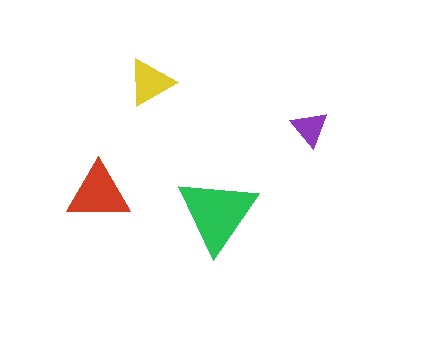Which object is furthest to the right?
The purple triangle is rightmost.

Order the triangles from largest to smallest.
the green one, the red one, the yellow one, the purple one.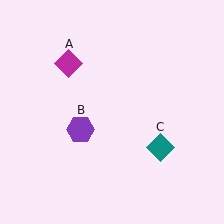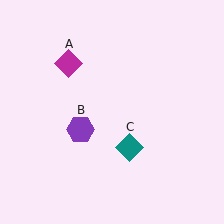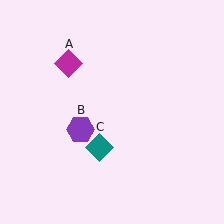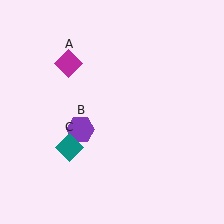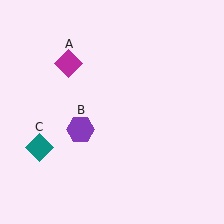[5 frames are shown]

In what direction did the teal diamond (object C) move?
The teal diamond (object C) moved left.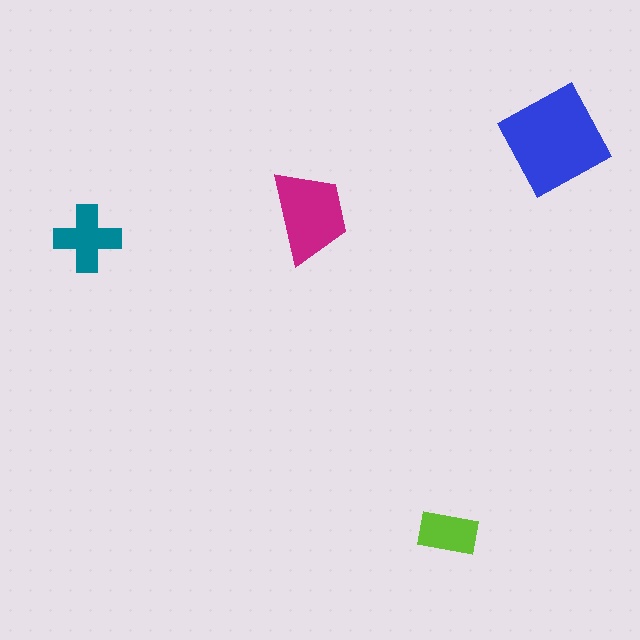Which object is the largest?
The blue square.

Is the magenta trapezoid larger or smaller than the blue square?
Smaller.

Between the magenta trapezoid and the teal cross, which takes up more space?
The magenta trapezoid.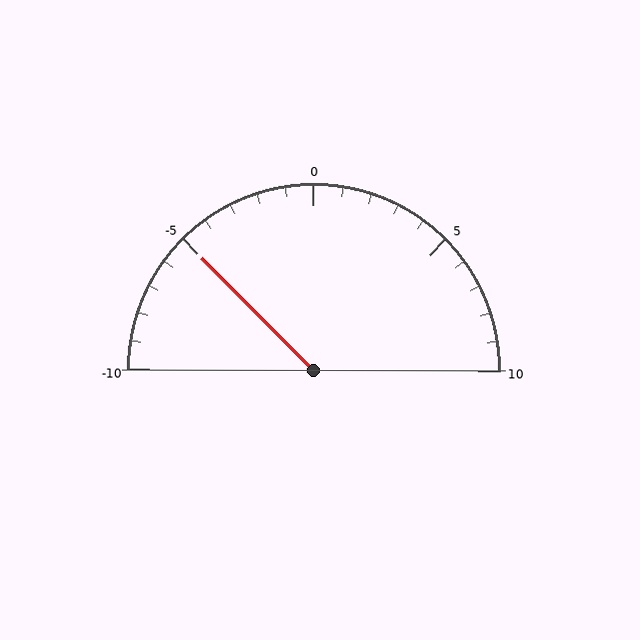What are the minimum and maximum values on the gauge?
The gauge ranges from -10 to 10.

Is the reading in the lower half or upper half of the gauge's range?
The reading is in the lower half of the range (-10 to 10).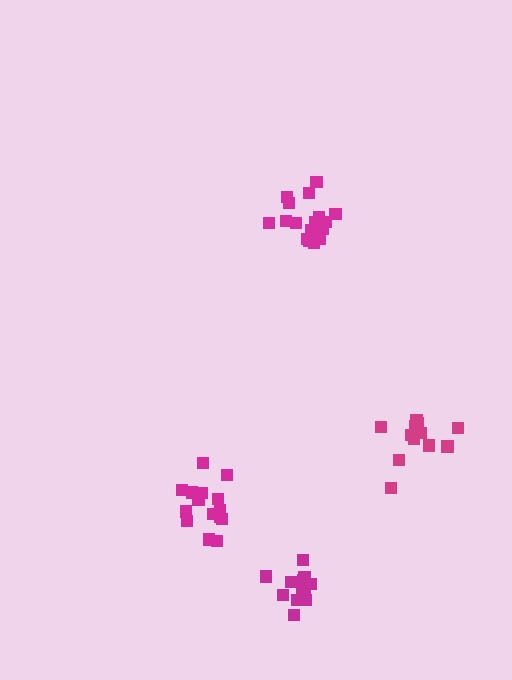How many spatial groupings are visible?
There are 4 spatial groupings.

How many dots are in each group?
Group 1: 13 dots, Group 2: 17 dots, Group 3: 16 dots, Group 4: 13 dots (59 total).